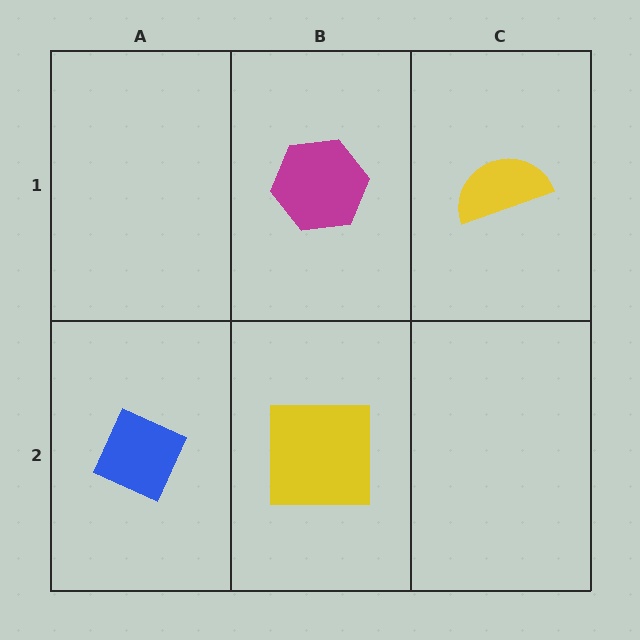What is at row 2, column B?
A yellow square.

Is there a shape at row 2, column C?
No, that cell is empty.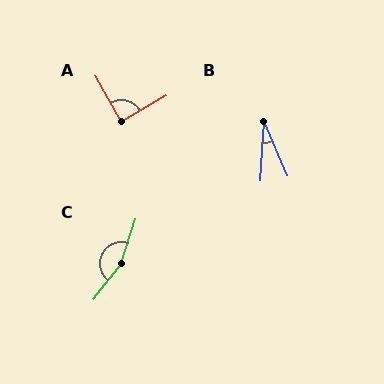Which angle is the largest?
C, at approximately 160 degrees.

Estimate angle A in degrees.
Approximately 90 degrees.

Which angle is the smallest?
B, at approximately 27 degrees.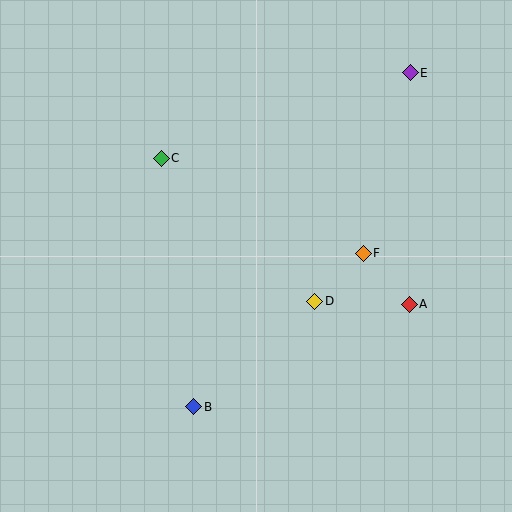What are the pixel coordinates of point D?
Point D is at (315, 301).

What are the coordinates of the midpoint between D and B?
The midpoint between D and B is at (254, 354).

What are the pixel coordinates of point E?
Point E is at (410, 73).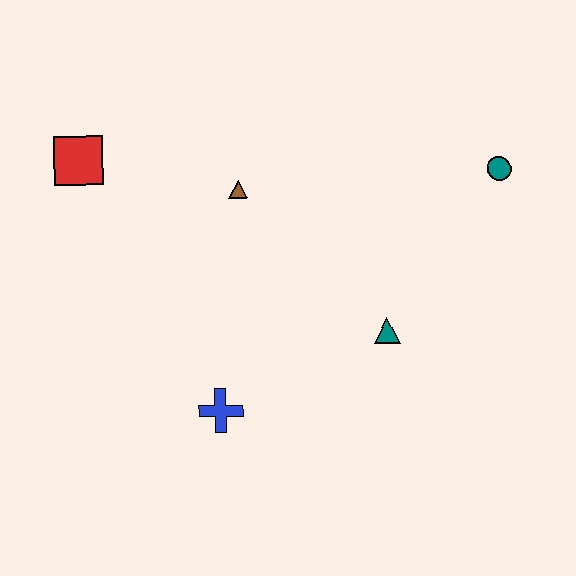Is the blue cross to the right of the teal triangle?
No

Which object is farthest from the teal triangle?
The red square is farthest from the teal triangle.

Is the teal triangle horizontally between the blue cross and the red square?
No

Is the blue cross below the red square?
Yes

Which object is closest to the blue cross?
The teal triangle is closest to the blue cross.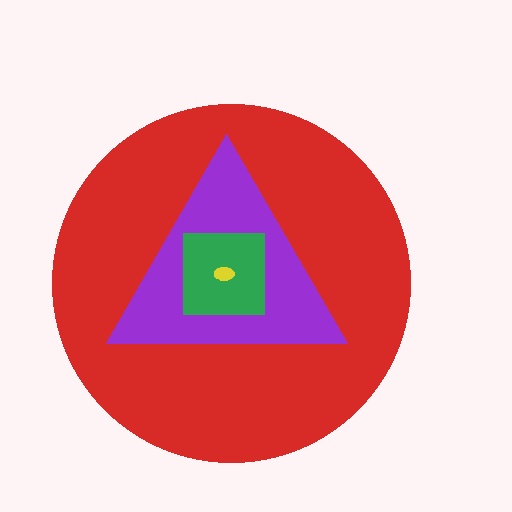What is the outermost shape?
The red circle.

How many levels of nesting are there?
4.